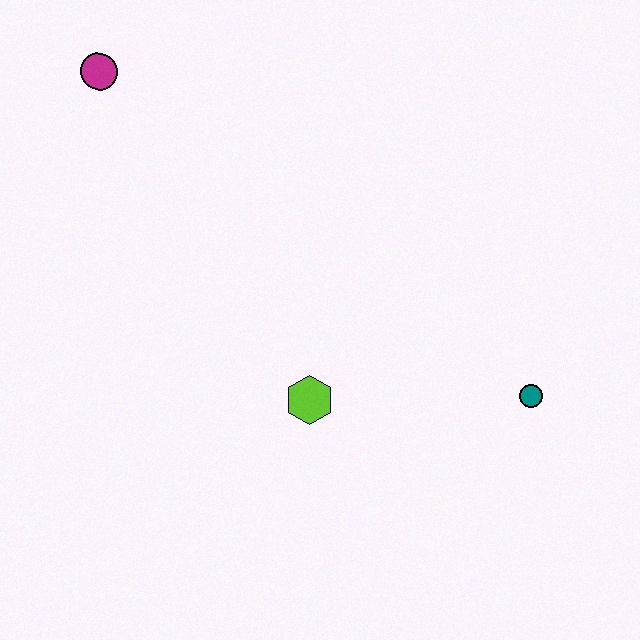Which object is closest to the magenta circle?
The lime hexagon is closest to the magenta circle.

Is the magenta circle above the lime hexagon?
Yes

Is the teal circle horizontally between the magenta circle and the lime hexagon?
No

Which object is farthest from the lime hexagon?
The magenta circle is farthest from the lime hexagon.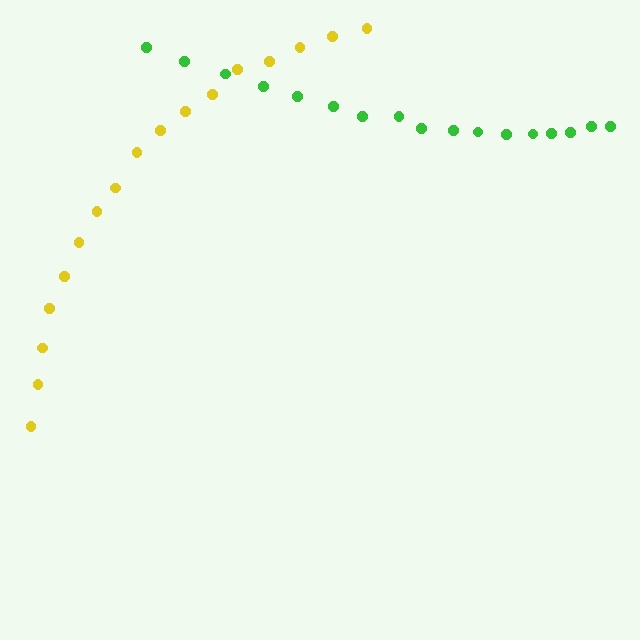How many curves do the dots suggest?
There are 2 distinct paths.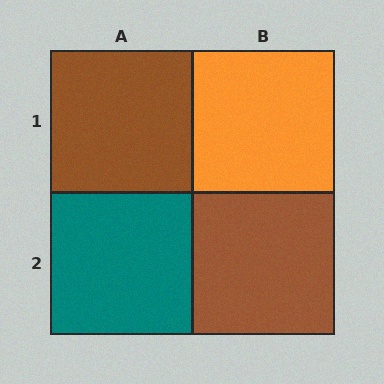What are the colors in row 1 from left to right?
Brown, orange.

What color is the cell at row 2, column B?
Brown.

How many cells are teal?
1 cell is teal.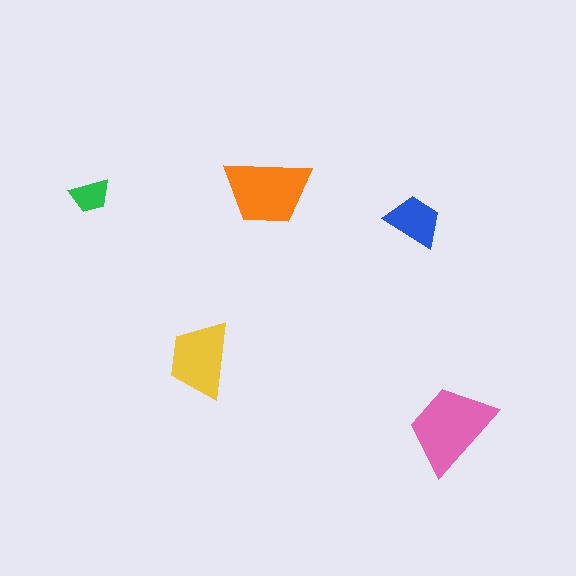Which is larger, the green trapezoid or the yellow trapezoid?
The yellow one.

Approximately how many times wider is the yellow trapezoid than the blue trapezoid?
About 1.5 times wider.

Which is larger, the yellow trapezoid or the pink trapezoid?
The pink one.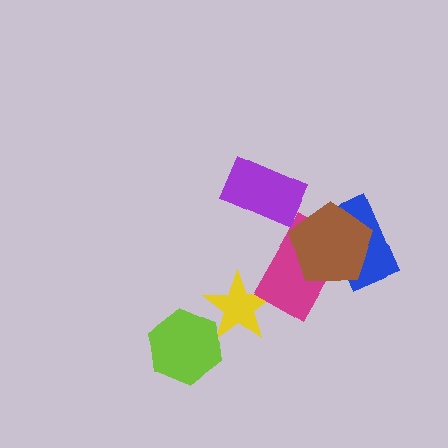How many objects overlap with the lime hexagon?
1 object overlaps with the lime hexagon.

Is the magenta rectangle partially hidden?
Yes, it is partially covered by another shape.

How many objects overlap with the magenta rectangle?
3 objects overlap with the magenta rectangle.